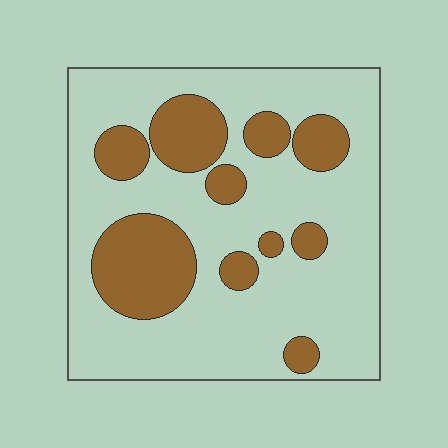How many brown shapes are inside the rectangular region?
10.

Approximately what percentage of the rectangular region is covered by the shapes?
Approximately 25%.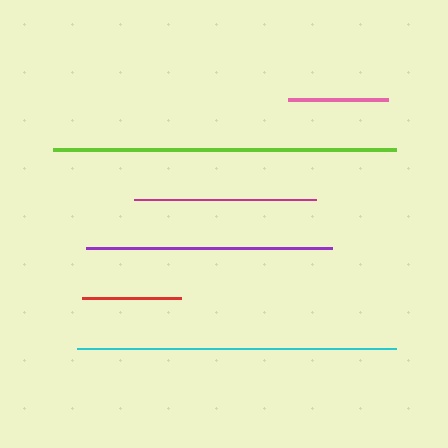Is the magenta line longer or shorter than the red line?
The magenta line is longer than the red line.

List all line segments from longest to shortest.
From longest to shortest: lime, cyan, purple, magenta, pink, red.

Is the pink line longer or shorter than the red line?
The pink line is longer than the red line.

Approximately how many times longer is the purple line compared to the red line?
The purple line is approximately 2.5 times the length of the red line.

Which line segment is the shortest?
The red line is the shortest at approximately 98 pixels.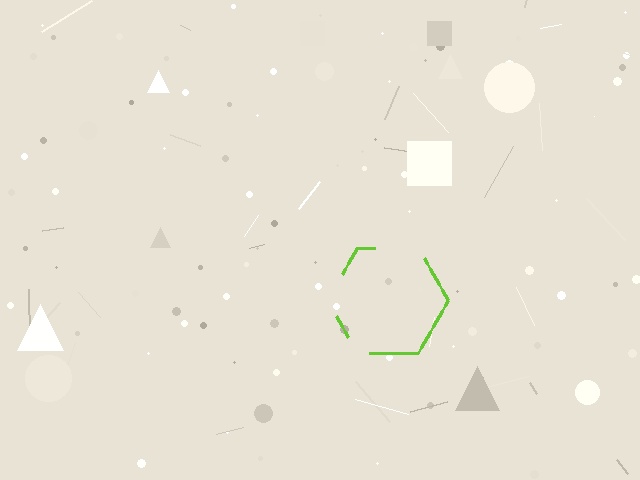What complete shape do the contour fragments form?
The contour fragments form a hexagon.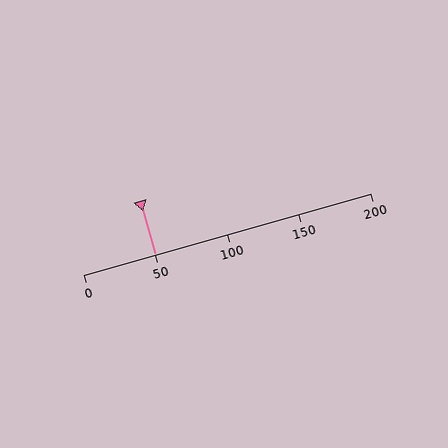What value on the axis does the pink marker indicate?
The marker indicates approximately 50.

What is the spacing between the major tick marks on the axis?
The major ticks are spaced 50 apart.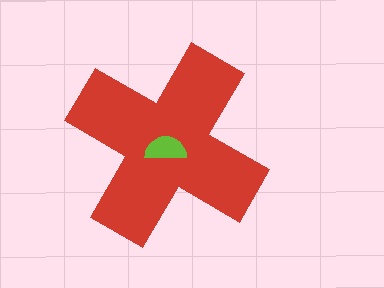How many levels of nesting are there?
2.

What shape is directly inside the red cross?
The lime semicircle.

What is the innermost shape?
The lime semicircle.